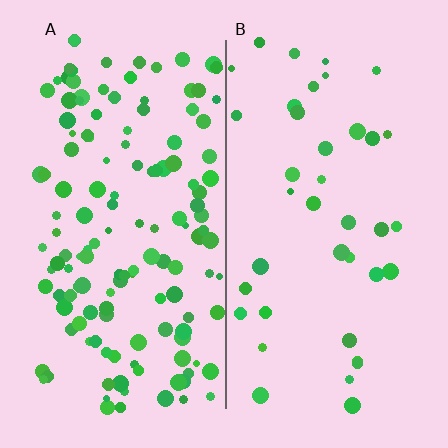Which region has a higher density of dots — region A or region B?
A (the left).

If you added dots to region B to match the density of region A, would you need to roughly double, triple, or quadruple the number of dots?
Approximately quadruple.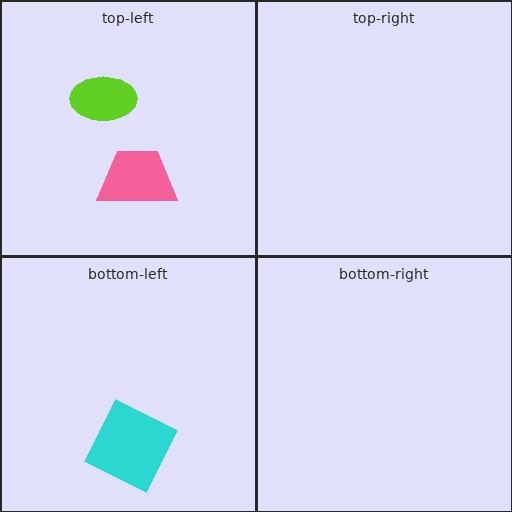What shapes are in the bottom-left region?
The cyan square.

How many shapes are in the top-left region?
2.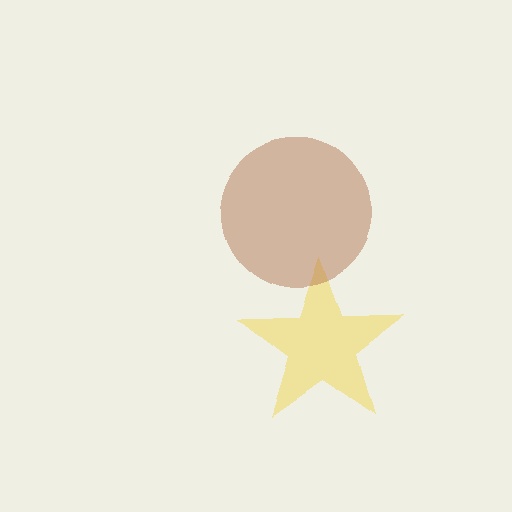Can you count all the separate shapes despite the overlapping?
Yes, there are 2 separate shapes.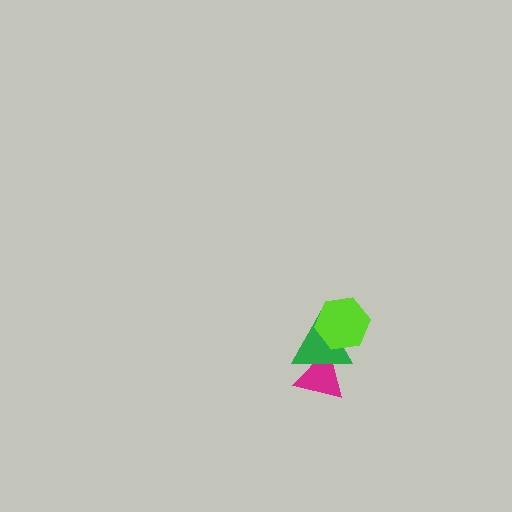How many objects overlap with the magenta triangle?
1 object overlaps with the magenta triangle.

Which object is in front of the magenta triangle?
The green triangle is in front of the magenta triangle.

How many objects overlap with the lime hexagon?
1 object overlaps with the lime hexagon.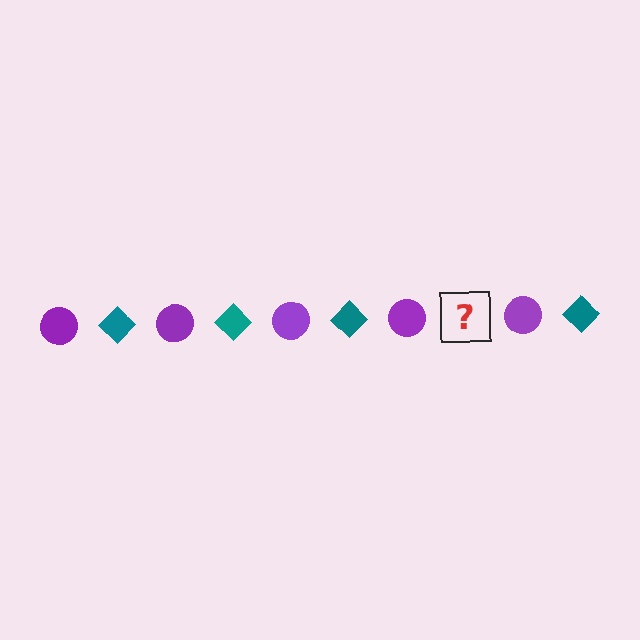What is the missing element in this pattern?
The missing element is a teal diamond.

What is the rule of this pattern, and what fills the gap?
The rule is that the pattern alternates between purple circle and teal diamond. The gap should be filled with a teal diamond.